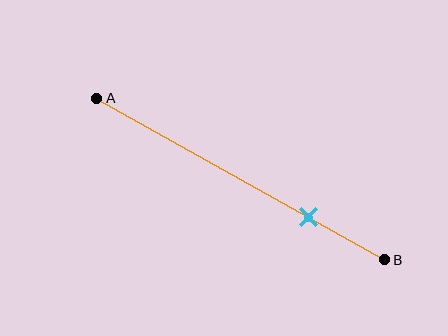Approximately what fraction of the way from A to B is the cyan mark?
The cyan mark is approximately 75% of the way from A to B.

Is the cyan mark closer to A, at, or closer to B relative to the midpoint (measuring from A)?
The cyan mark is closer to point B than the midpoint of segment AB.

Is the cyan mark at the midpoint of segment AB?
No, the mark is at about 75% from A, not at the 50% midpoint.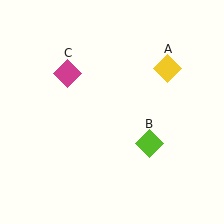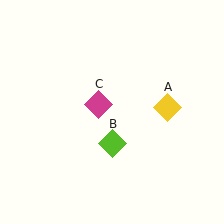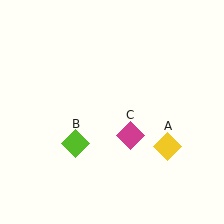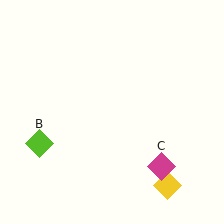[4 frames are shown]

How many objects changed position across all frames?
3 objects changed position: yellow diamond (object A), lime diamond (object B), magenta diamond (object C).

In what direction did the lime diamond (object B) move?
The lime diamond (object B) moved left.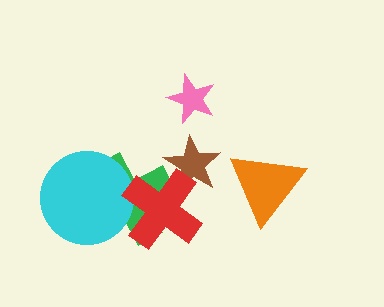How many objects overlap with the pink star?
0 objects overlap with the pink star.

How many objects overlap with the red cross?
3 objects overlap with the red cross.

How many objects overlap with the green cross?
2 objects overlap with the green cross.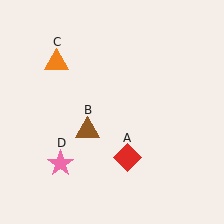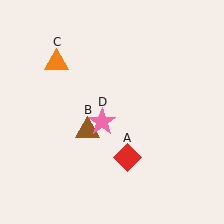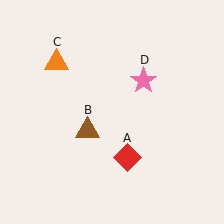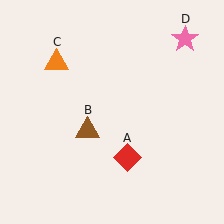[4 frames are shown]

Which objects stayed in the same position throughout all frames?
Red diamond (object A) and brown triangle (object B) and orange triangle (object C) remained stationary.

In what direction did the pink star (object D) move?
The pink star (object D) moved up and to the right.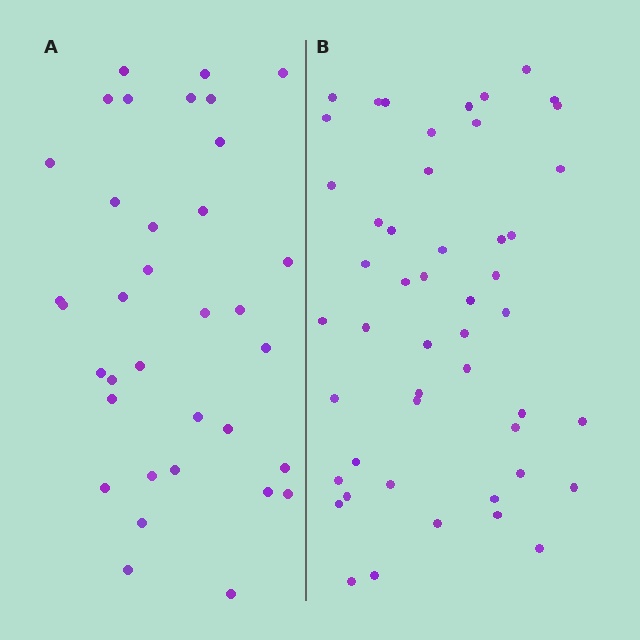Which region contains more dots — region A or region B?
Region B (the right region) has more dots.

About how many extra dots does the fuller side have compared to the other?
Region B has approximately 15 more dots than region A.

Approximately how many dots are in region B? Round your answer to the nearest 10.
About 50 dots. (The exact count is 49, which rounds to 50.)